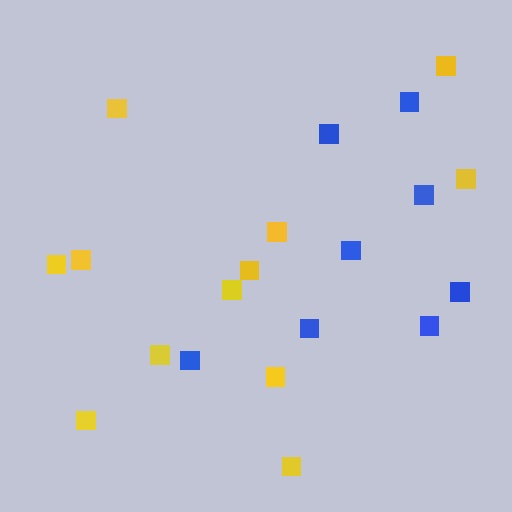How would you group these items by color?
There are 2 groups: one group of yellow squares (12) and one group of blue squares (8).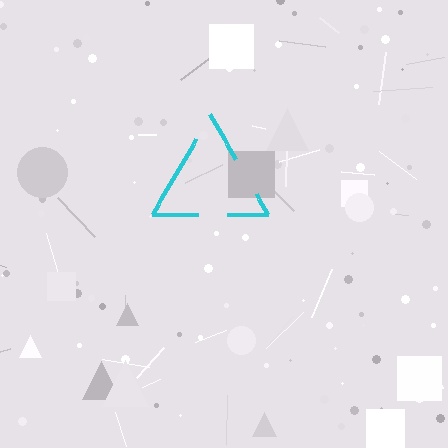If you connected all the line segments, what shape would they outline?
They would outline a triangle.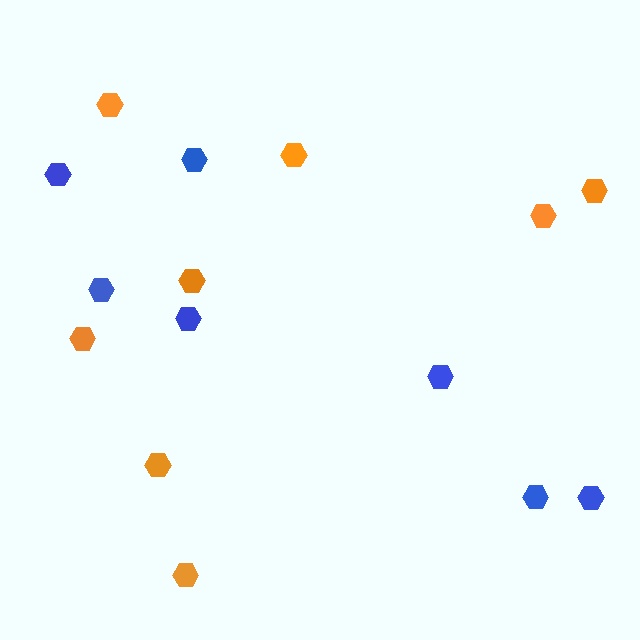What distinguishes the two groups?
There are 2 groups: one group of blue hexagons (7) and one group of orange hexagons (8).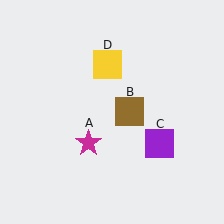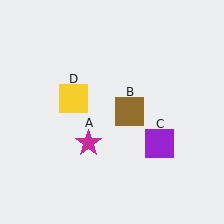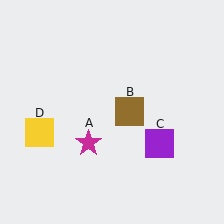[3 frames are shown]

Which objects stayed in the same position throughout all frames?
Magenta star (object A) and brown square (object B) and purple square (object C) remained stationary.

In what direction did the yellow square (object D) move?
The yellow square (object D) moved down and to the left.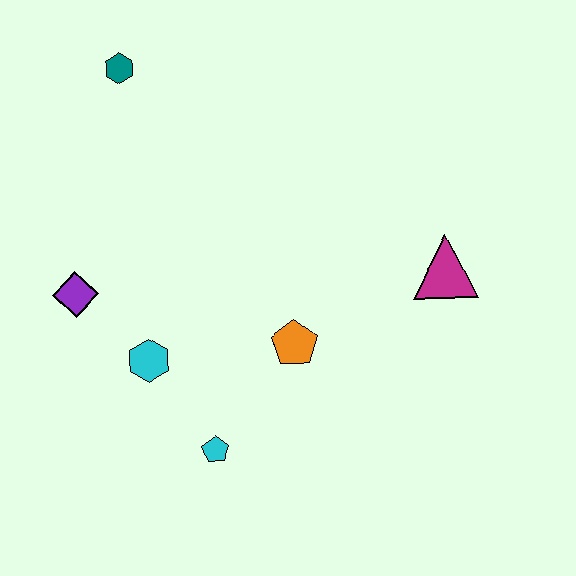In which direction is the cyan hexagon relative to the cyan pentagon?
The cyan hexagon is above the cyan pentagon.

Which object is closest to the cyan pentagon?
The cyan hexagon is closest to the cyan pentagon.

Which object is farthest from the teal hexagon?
The cyan pentagon is farthest from the teal hexagon.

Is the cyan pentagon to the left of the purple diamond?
No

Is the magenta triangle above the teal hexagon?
No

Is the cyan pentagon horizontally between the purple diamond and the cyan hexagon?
No